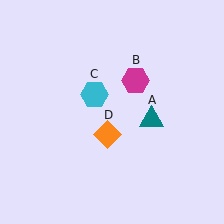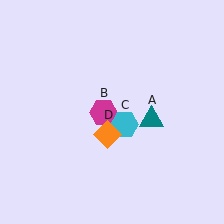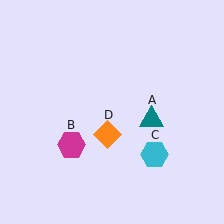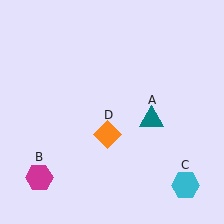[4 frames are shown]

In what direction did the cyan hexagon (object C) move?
The cyan hexagon (object C) moved down and to the right.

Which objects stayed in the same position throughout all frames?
Teal triangle (object A) and orange diamond (object D) remained stationary.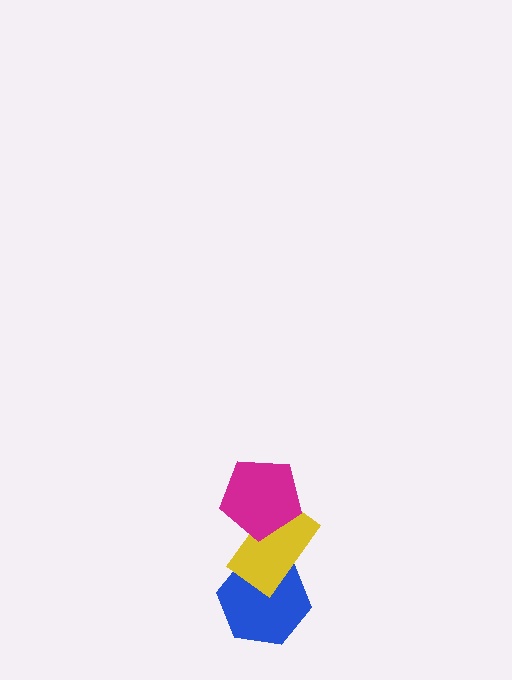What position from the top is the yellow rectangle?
The yellow rectangle is 2nd from the top.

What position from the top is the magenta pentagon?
The magenta pentagon is 1st from the top.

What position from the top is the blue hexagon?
The blue hexagon is 3rd from the top.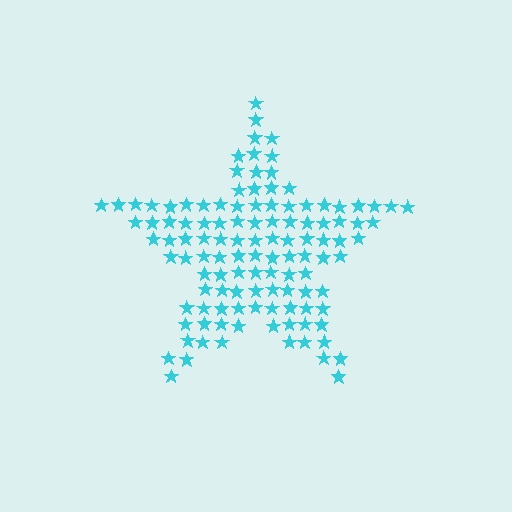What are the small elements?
The small elements are stars.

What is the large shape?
The large shape is a star.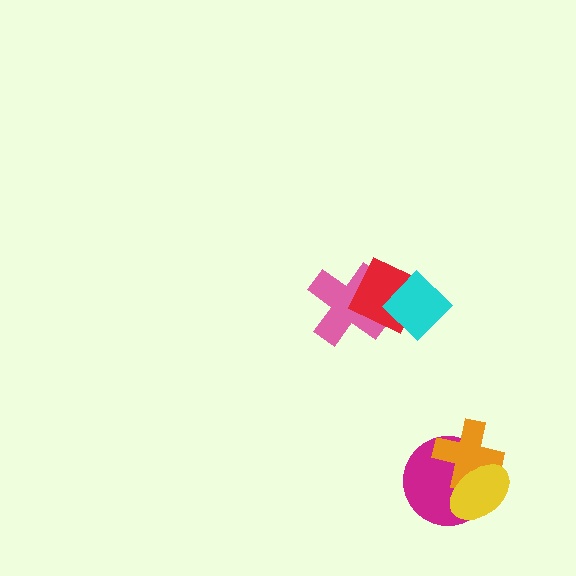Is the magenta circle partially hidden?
Yes, it is partially covered by another shape.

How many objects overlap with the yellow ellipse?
2 objects overlap with the yellow ellipse.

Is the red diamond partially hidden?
Yes, it is partially covered by another shape.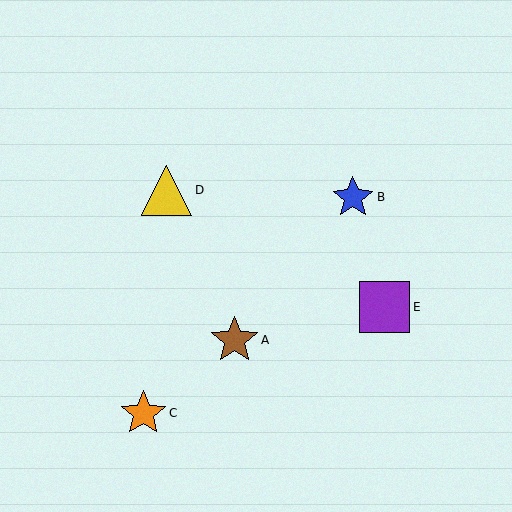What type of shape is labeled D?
Shape D is a yellow triangle.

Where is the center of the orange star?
The center of the orange star is at (143, 413).